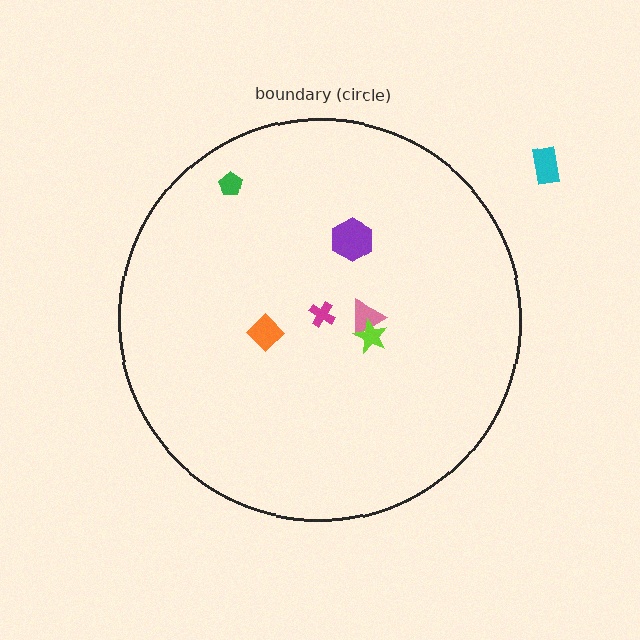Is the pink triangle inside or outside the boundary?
Inside.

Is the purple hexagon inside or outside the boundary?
Inside.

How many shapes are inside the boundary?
6 inside, 1 outside.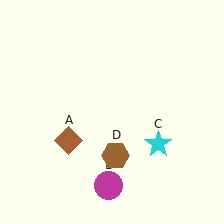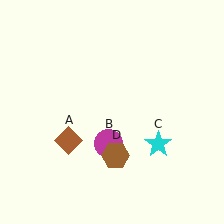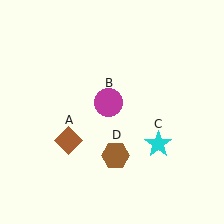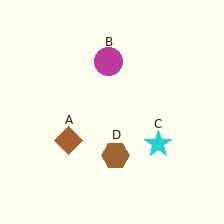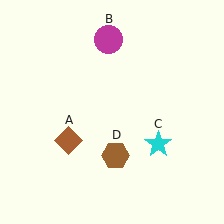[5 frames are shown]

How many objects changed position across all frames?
1 object changed position: magenta circle (object B).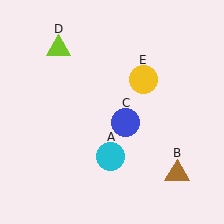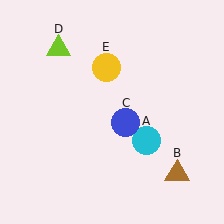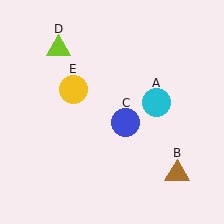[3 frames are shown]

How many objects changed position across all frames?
2 objects changed position: cyan circle (object A), yellow circle (object E).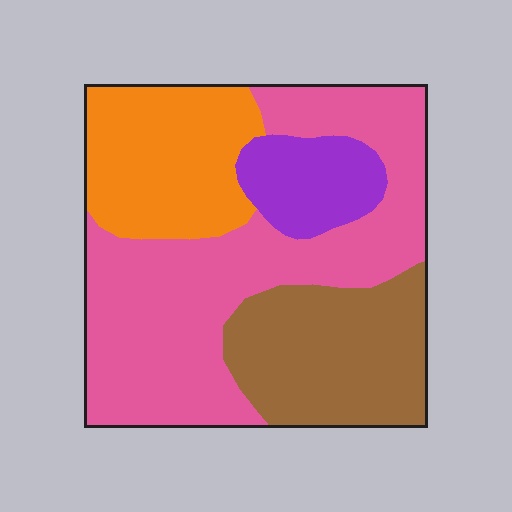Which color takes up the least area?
Purple, at roughly 10%.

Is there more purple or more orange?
Orange.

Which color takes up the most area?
Pink, at roughly 45%.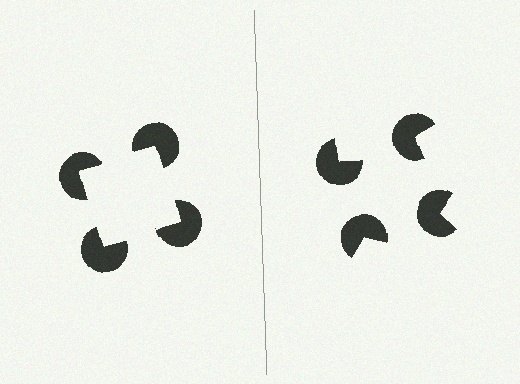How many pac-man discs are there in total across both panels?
8 — 4 on each side.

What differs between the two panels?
The pac-man discs are positioned identically on both sides; only the wedge orientations differ. On the left they align to a square; on the right they are misaligned.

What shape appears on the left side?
An illusory square.